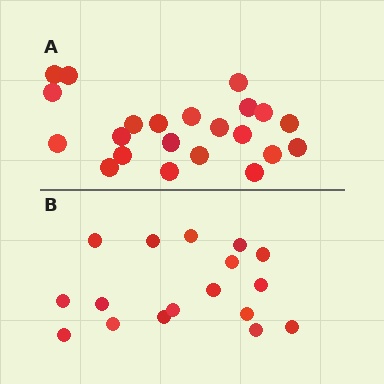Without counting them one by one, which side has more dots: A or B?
Region A (the top region) has more dots.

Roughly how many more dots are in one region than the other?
Region A has about 5 more dots than region B.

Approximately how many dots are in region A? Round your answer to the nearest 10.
About 20 dots. (The exact count is 22, which rounds to 20.)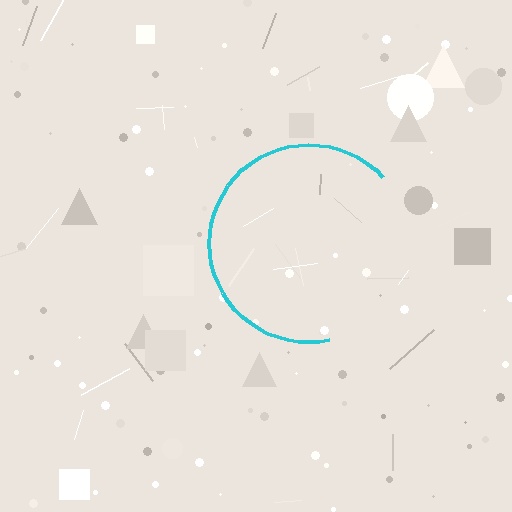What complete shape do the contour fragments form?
The contour fragments form a circle.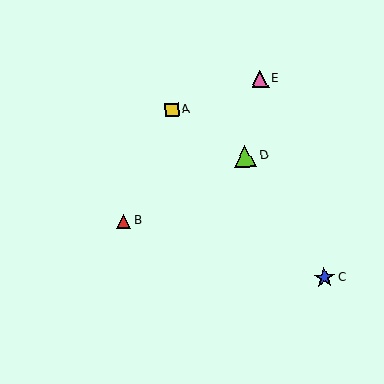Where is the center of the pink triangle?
The center of the pink triangle is at (260, 79).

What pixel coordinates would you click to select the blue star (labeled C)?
Click at (324, 278) to select the blue star C.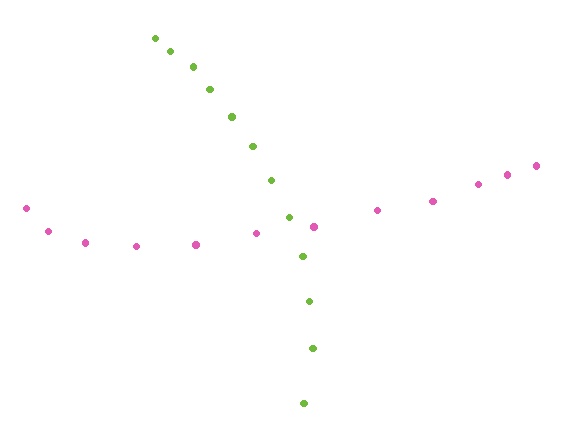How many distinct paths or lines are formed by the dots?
There are 2 distinct paths.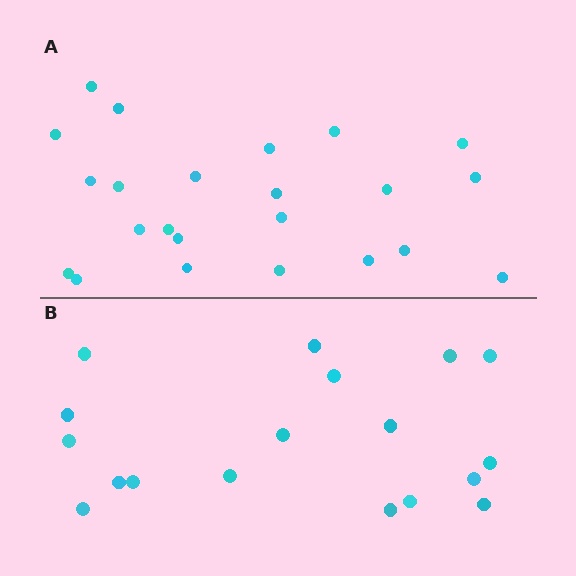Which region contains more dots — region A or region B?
Region A (the top region) has more dots.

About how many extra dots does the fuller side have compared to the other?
Region A has about 5 more dots than region B.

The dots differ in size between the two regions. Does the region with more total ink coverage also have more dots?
No. Region B has more total ink coverage because its dots are larger, but region A actually contains more individual dots. Total area can be misleading — the number of items is what matters here.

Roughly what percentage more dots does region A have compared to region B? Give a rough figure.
About 30% more.